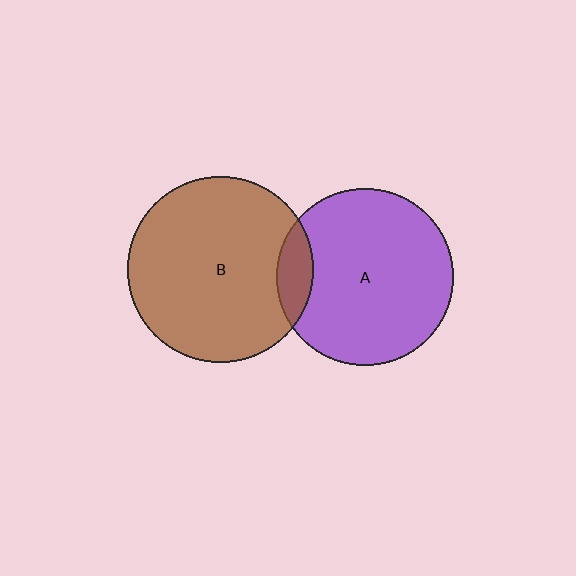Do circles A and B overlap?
Yes.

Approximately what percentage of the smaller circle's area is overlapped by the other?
Approximately 10%.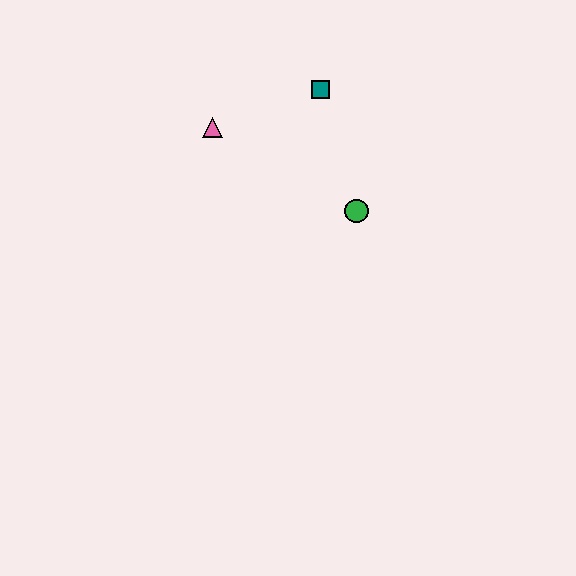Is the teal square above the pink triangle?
Yes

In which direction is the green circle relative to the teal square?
The green circle is below the teal square.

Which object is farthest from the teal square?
The green circle is farthest from the teal square.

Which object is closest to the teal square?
The pink triangle is closest to the teal square.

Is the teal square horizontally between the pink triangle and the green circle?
Yes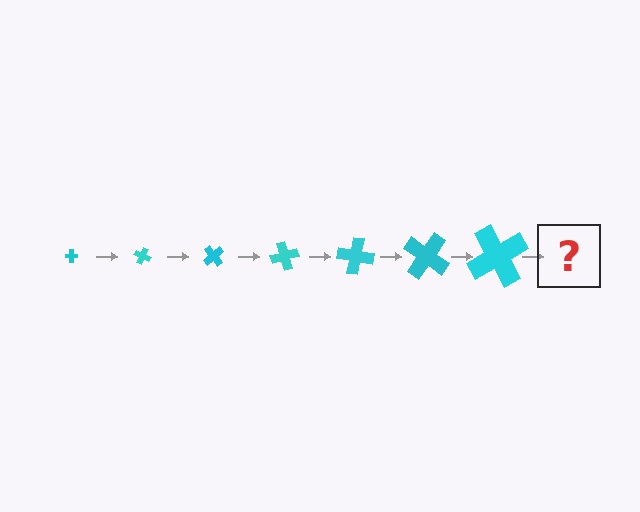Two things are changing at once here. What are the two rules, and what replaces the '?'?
The two rules are that the cross grows larger each step and it rotates 25 degrees each step. The '?' should be a cross, larger than the previous one and rotated 175 degrees from the start.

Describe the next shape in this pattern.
It should be a cross, larger than the previous one and rotated 175 degrees from the start.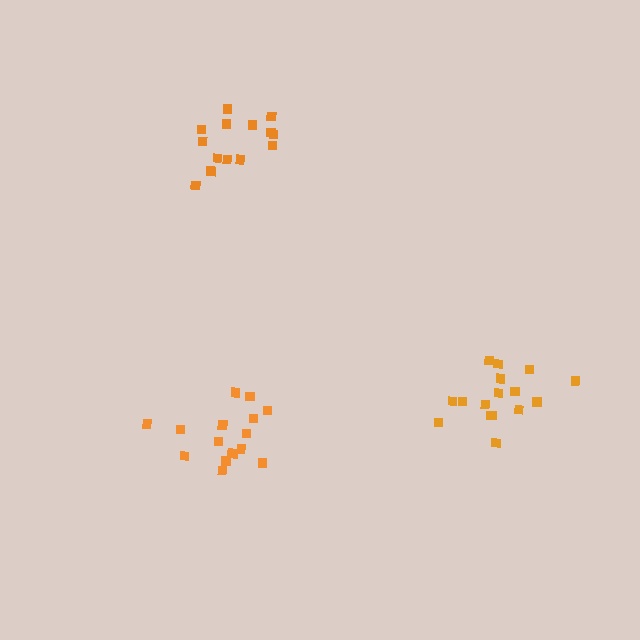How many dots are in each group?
Group 1: 16 dots, Group 2: 14 dots, Group 3: 16 dots (46 total).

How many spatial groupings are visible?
There are 3 spatial groupings.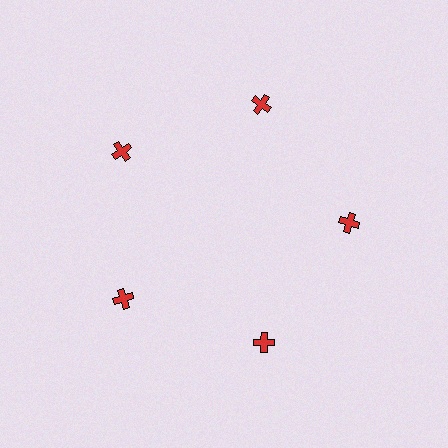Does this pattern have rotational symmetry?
Yes, this pattern has 5-fold rotational symmetry. It looks the same after rotating 72 degrees around the center.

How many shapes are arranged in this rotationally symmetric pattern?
There are 5 shapes, arranged in 5 groups of 1.